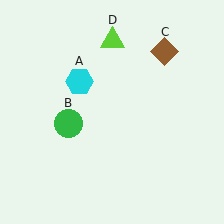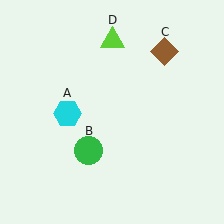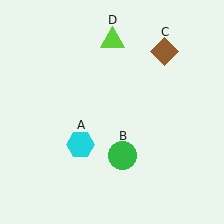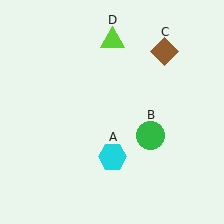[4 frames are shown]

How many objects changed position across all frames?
2 objects changed position: cyan hexagon (object A), green circle (object B).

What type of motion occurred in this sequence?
The cyan hexagon (object A), green circle (object B) rotated counterclockwise around the center of the scene.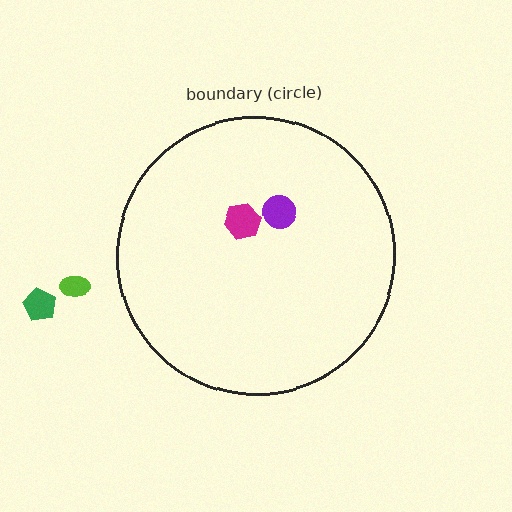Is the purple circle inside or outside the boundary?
Inside.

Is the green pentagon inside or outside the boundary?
Outside.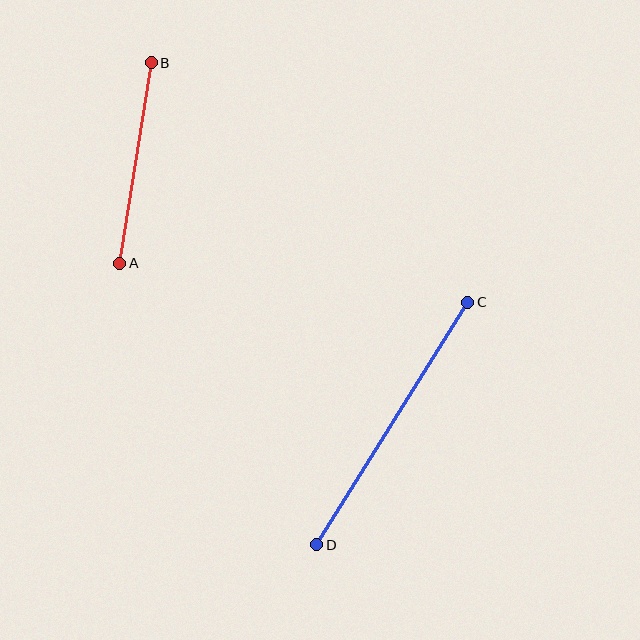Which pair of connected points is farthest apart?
Points C and D are farthest apart.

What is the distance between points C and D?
The distance is approximately 286 pixels.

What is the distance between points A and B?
The distance is approximately 203 pixels.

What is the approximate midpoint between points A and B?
The midpoint is at approximately (136, 163) pixels.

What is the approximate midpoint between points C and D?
The midpoint is at approximately (392, 424) pixels.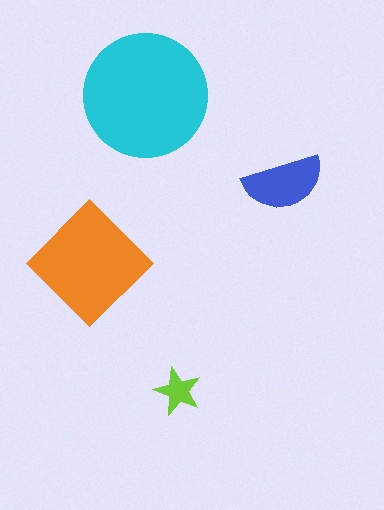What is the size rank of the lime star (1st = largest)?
4th.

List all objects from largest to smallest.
The cyan circle, the orange diamond, the blue semicircle, the lime star.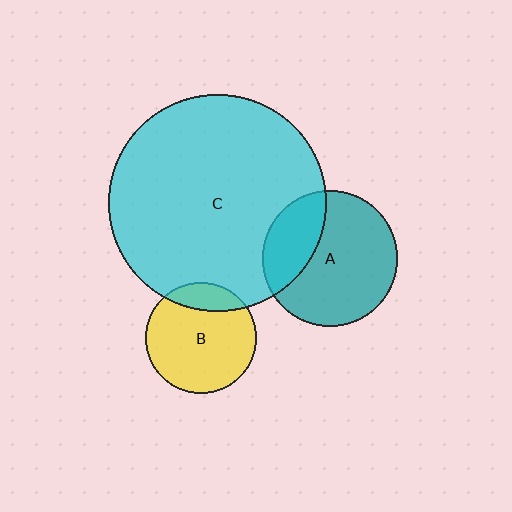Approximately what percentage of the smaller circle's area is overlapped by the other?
Approximately 30%.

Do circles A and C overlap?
Yes.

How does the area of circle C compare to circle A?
Approximately 2.6 times.